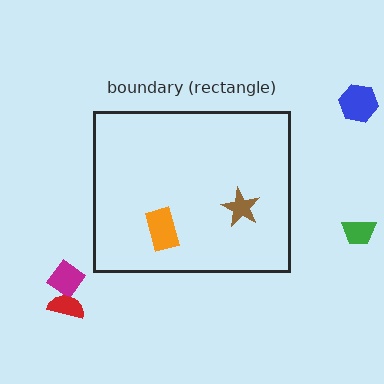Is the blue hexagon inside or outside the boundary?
Outside.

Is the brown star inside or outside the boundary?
Inside.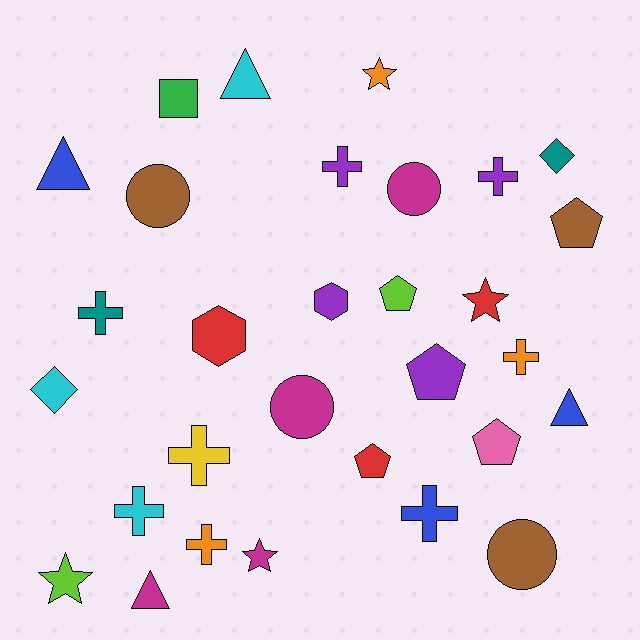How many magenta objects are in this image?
There are 4 magenta objects.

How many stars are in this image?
There are 4 stars.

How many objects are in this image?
There are 30 objects.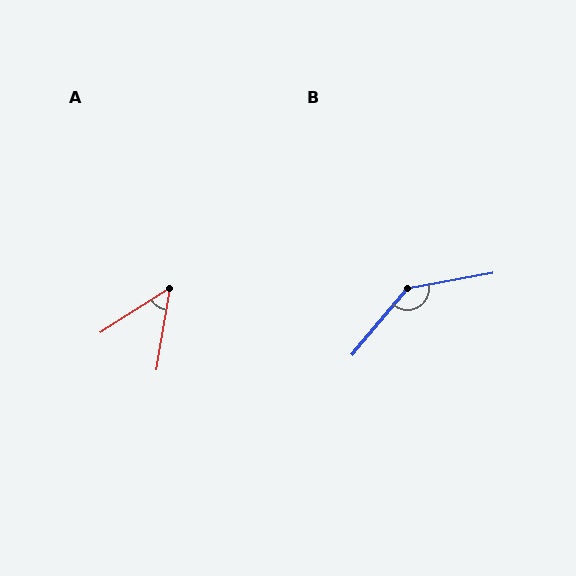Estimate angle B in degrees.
Approximately 140 degrees.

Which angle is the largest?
B, at approximately 140 degrees.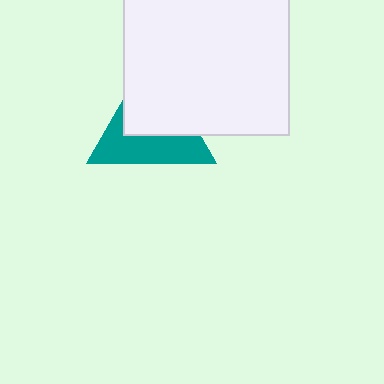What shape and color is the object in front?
The object in front is a white rectangle.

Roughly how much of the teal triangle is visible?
About half of it is visible (roughly 48%).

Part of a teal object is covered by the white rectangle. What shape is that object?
It is a triangle.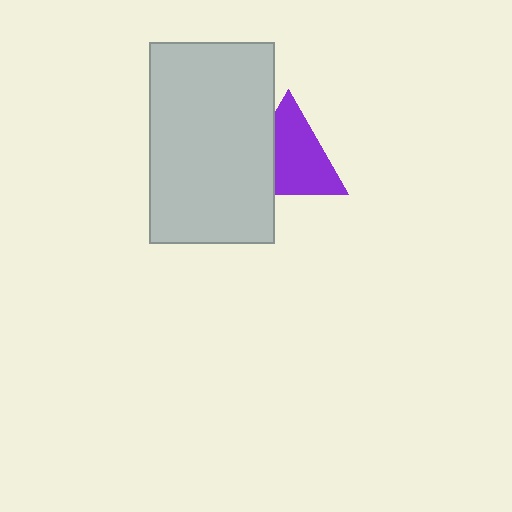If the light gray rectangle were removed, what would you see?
You would see the complete purple triangle.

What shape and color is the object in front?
The object in front is a light gray rectangle.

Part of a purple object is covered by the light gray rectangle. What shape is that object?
It is a triangle.